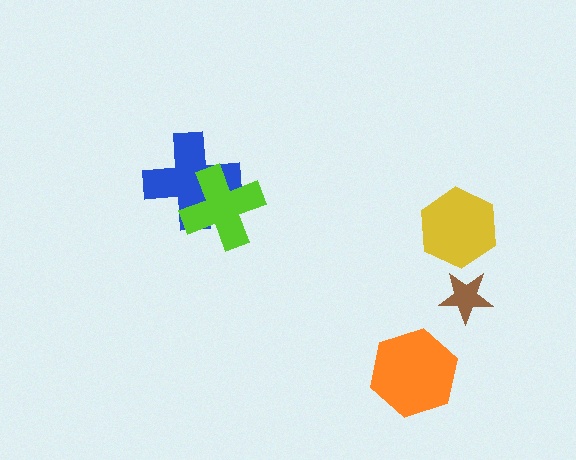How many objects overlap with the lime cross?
1 object overlaps with the lime cross.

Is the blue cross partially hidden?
Yes, it is partially covered by another shape.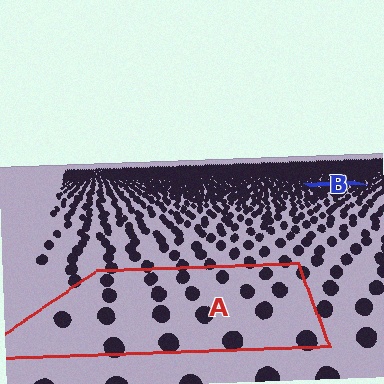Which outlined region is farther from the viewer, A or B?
Region B is farther from the viewer — the texture elements inside it appear smaller and more densely packed.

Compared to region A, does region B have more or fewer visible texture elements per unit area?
Region B has more texture elements per unit area — they are packed more densely because it is farther away.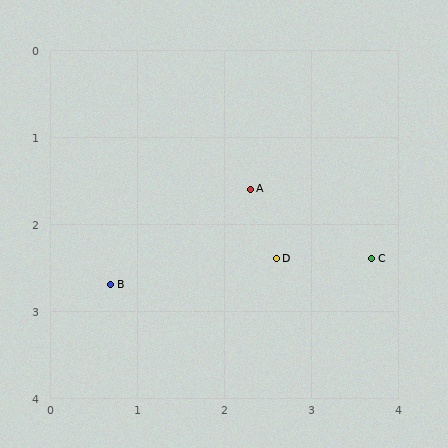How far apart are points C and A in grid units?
Points C and A are about 1.6 grid units apart.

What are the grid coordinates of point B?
Point B is at approximately (0.7, 2.7).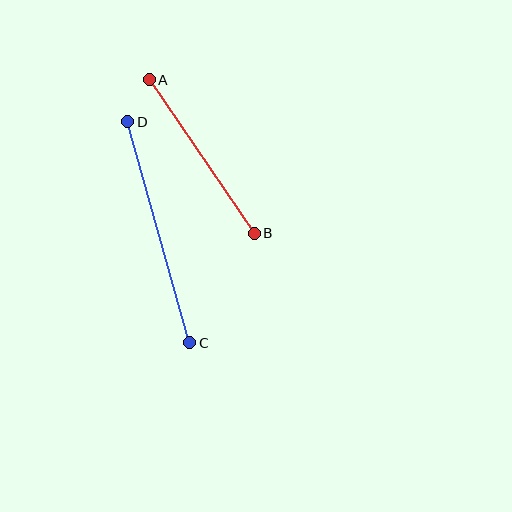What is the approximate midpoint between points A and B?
The midpoint is at approximately (202, 156) pixels.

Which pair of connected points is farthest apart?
Points C and D are farthest apart.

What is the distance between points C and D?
The distance is approximately 230 pixels.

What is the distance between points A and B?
The distance is approximately 186 pixels.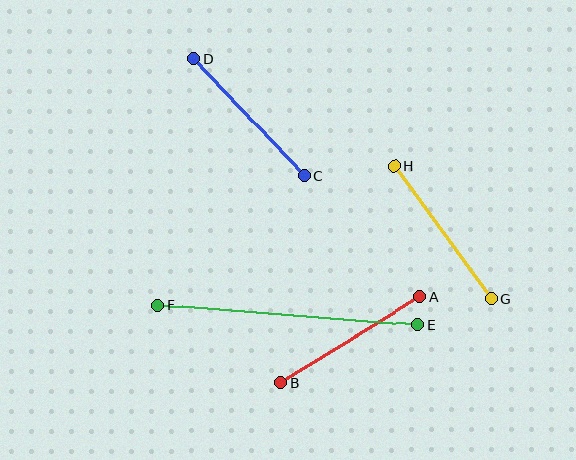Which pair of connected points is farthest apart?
Points E and F are farthest apart.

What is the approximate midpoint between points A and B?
The midpoint is at approximately (350, 340) pixels.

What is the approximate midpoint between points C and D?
The midpoint is at approximately (249, 118) pixels.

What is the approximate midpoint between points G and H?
The midpoint is at approximately (443, 233) pixels.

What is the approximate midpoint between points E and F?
The midpoint is at approximately (288, 315) pixels.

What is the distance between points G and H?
The distance is approximately 164 pixels.